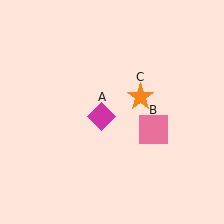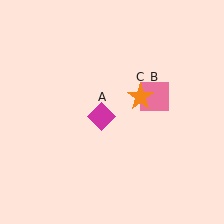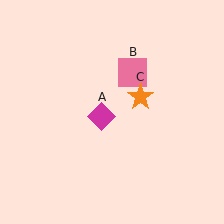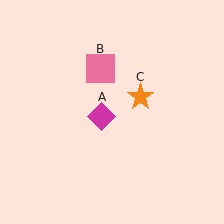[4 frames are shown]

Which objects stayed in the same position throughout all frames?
Magenta diamond (object A) and orange star (object C) remained stationary.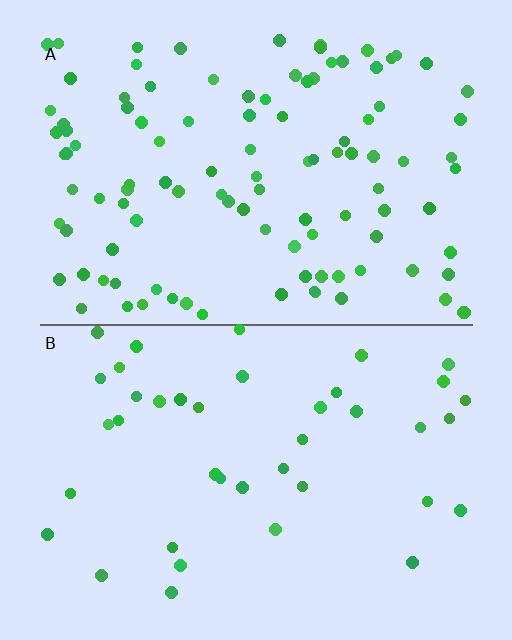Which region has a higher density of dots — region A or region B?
A (the top).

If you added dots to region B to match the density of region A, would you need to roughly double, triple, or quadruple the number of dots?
Approximately triple.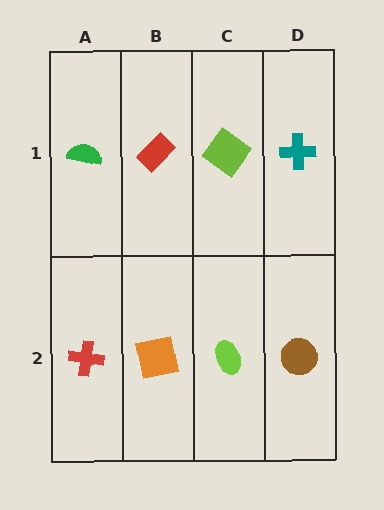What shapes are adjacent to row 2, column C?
A lime diamond (row 1, column C), an orange square (row 2, column B), a brown circle (row 2, column D).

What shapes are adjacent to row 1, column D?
A brown circle (row 2, column D), a lime diamond (row 1, column C).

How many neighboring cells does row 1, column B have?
3.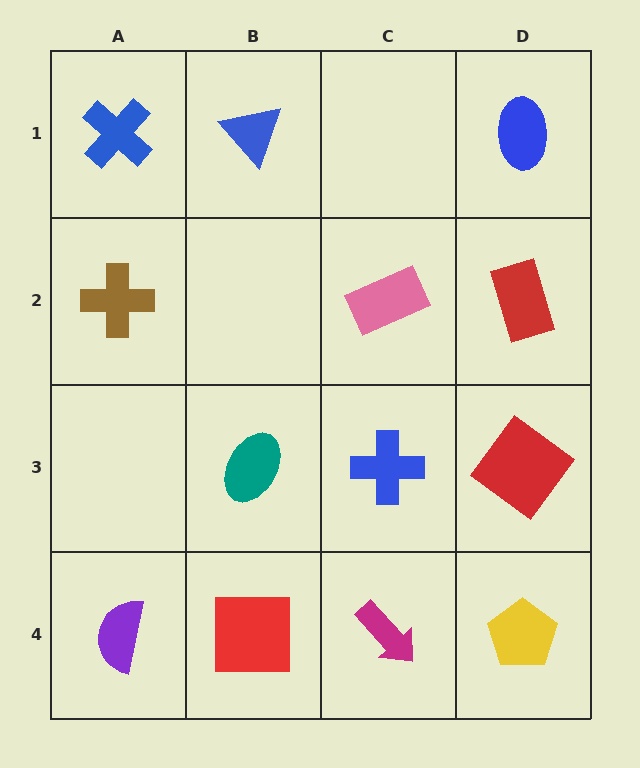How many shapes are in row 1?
3 shapes.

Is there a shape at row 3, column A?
No, that cell is empty.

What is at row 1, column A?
A blue cross.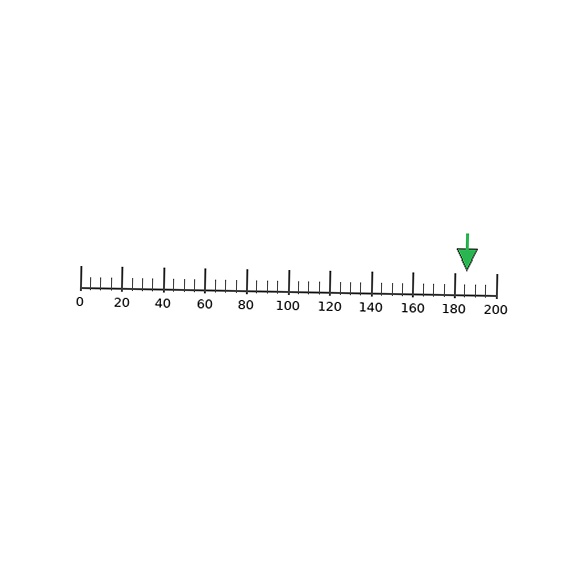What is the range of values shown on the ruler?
The ruler shows values from 0 to 200.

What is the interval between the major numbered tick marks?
The major tick marks are spaced 20 units apart.